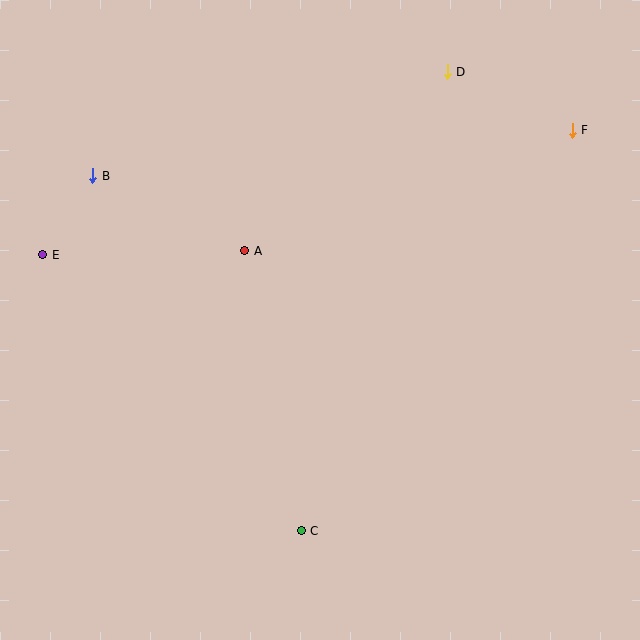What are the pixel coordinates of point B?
Point B is at (93, 176).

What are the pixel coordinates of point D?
Point D is at (447, 72).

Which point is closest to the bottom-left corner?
Point C is closest to the bottom-left corner.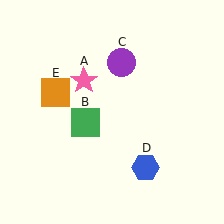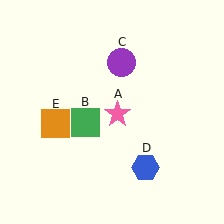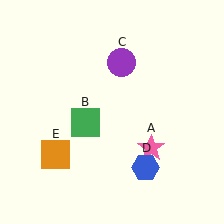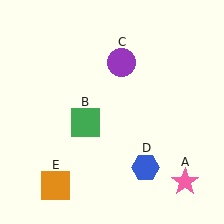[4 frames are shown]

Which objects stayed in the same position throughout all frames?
Green square (object B) and purple circle (object C) and blue hexagon (object D) remained stationary.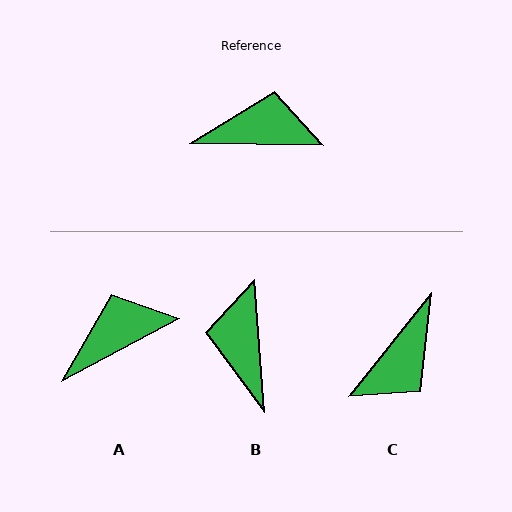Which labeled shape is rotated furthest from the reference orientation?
C, about 127 degrees away.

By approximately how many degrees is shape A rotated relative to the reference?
Approximately 29 degrees counter-clockwise.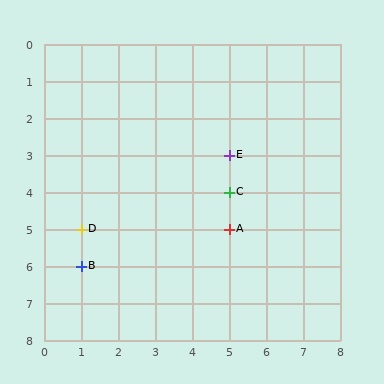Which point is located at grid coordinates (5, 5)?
Point A is at (5, 5).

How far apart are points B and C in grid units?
Points B and C are 4 columns and 2 rows apart (about 4.5 grid units diagonally).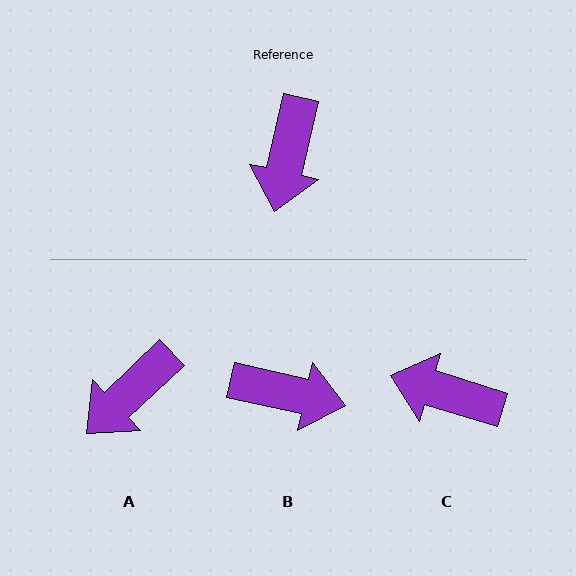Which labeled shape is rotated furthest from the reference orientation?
C, about 94 degrees away.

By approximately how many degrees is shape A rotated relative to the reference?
Approximately 34 degrees clockwise.